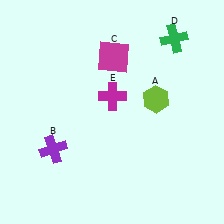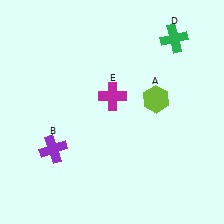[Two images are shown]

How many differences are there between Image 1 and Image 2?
There is 1 difference between the two images.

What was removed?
The magenta square (C) was removed in Image 2.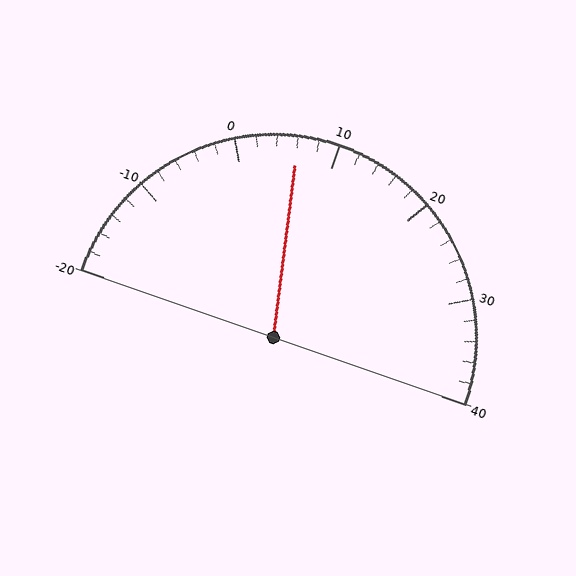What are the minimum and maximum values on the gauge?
The gauge ranges from -20 to 40.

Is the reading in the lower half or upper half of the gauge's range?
The reading is in the lower half of the range (-20 to 40).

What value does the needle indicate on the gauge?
The needle indicates approximately 6.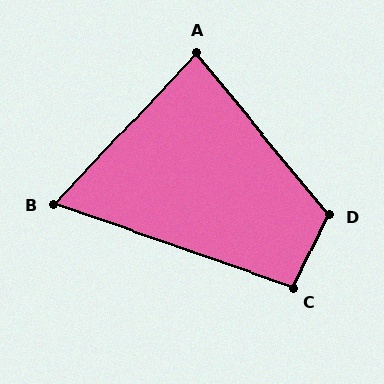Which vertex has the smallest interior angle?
B, at approximately 66 degrees.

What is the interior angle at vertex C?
Approximately 97 degrees (obtuse).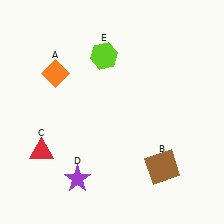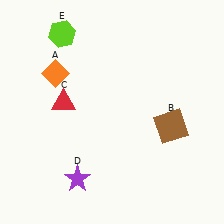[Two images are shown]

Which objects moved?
The objects that moved are: the brown square (B), the red triangle (C), the lime hexagon (E).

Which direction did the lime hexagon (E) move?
The lime hexagon (E) moved left.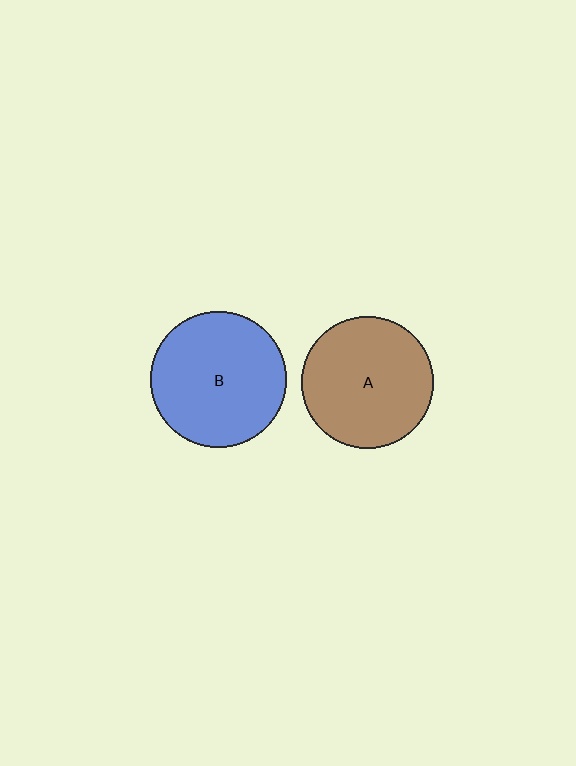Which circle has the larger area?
Circle B (blue).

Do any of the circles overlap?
No, none of the circles overlap.